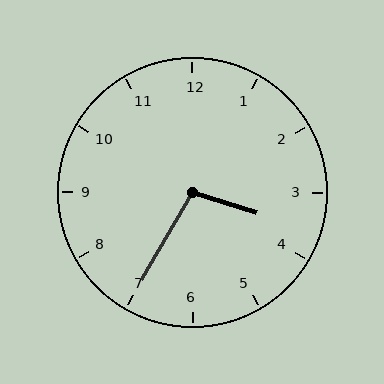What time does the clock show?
3:35.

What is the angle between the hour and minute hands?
Approximately 102 degrees.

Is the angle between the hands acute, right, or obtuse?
It is obtuse.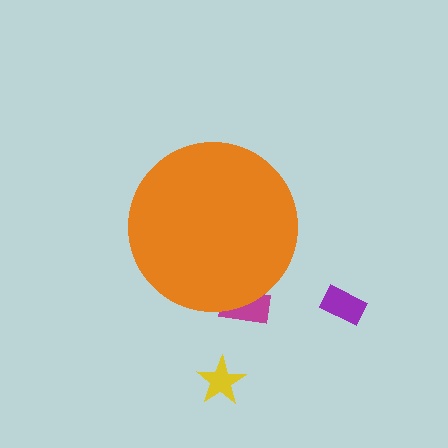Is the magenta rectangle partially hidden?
Yes, the magenta rectangle is partially hidden behind the orange circle.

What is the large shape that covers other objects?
An orange circle.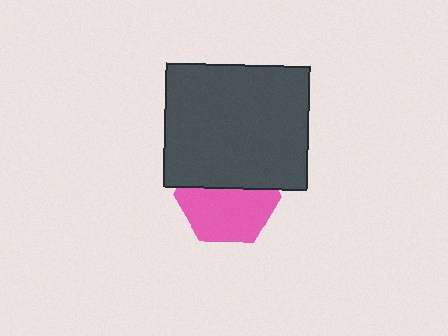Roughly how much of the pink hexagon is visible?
About half of it is visible (roughly 57%).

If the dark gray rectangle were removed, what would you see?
You would see the complete pink hexagon.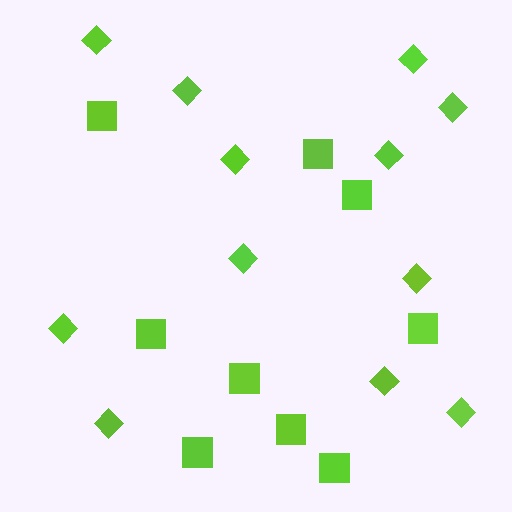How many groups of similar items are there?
There are 2 groups: one group of diamonds (12) and one group of squares (9).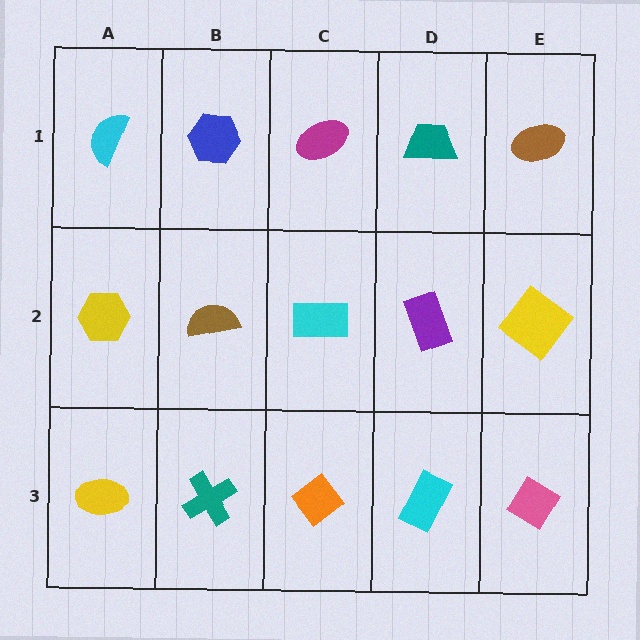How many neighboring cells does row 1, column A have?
2.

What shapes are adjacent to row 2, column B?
A blue hexagon (row 1, column B), a teal cross (row 3, column B), a yellow hexagon (row 2, column A), a cyan rectangle (row 2, column C).